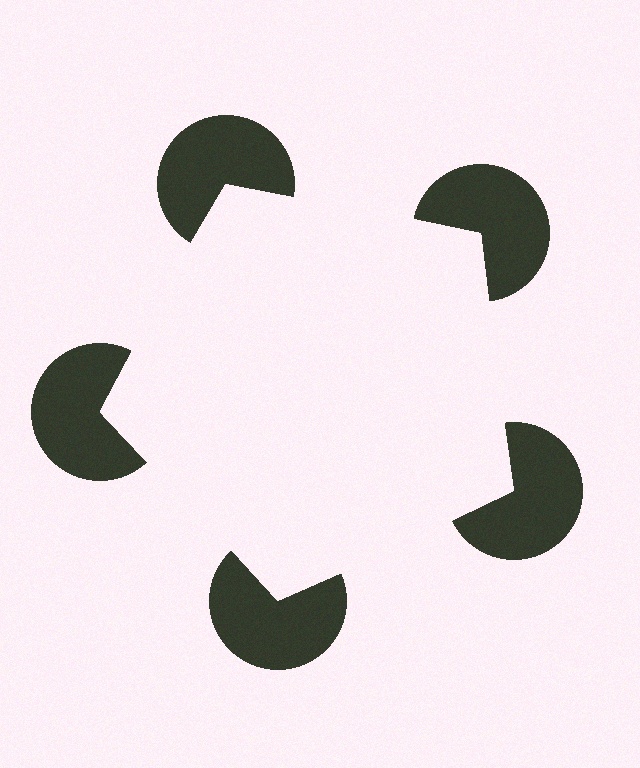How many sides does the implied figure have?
5 sides.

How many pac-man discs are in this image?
There are 5 — one at each vertex of the illusory pentagon.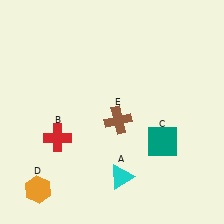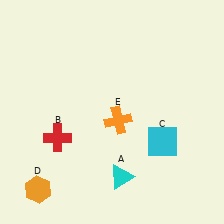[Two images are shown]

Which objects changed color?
C changed from teal to cyan. E changed from brown to orange.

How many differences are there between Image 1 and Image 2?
There are 2 differences between the two images.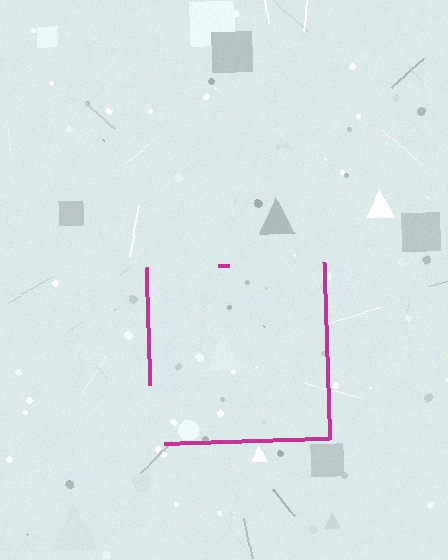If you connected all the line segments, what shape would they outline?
They would outline a square.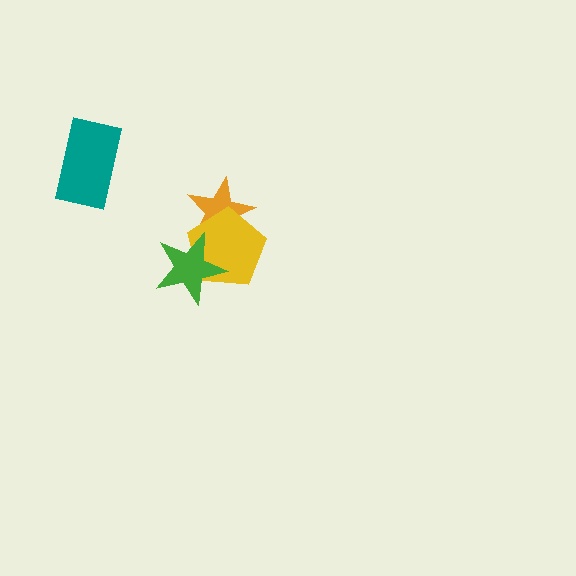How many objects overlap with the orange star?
2 objects overlap with the orange star.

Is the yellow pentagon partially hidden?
Yes, it is partially covered by another shape.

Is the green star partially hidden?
No, no other shape covers it.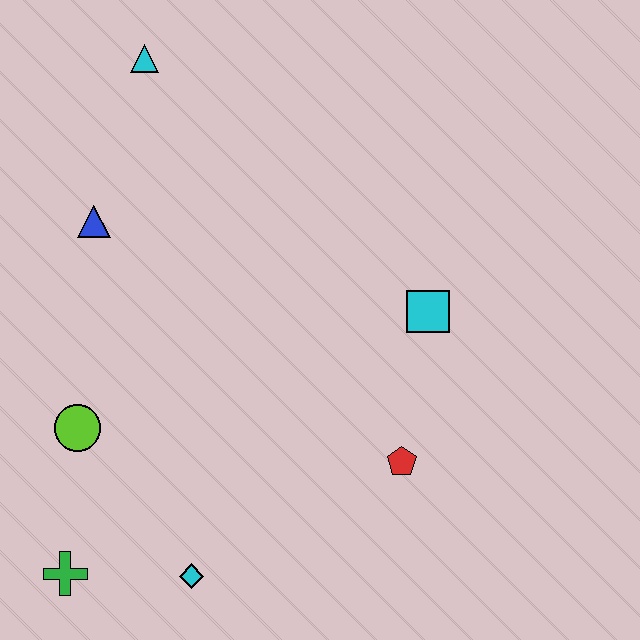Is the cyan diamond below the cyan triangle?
Yes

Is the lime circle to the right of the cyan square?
No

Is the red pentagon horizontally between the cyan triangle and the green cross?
No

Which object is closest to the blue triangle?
The cyan triangle is closest to the blue triangle.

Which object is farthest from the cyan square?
The green cross is farthest from the cyan square.